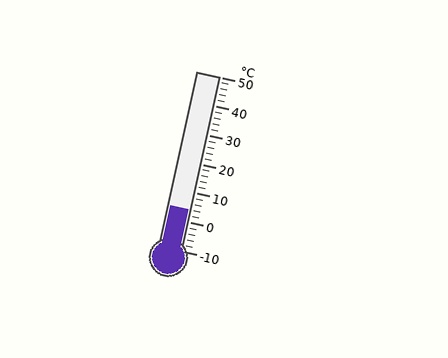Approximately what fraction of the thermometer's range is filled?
The thermometer is filled to approximately 25% of its range.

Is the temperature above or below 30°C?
The temperature is below 30°C.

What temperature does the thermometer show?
The thermometer shows approximately 4°C.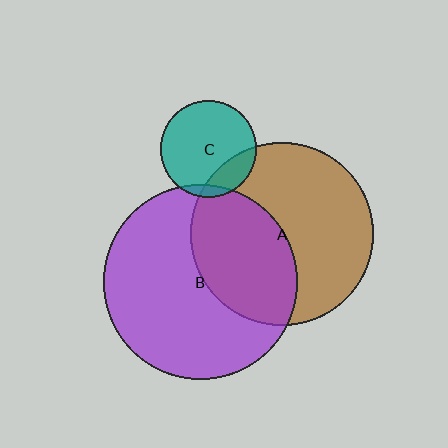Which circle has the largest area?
Circle B (purple).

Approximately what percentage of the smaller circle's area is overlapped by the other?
Approximately 5%.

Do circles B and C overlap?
Yes.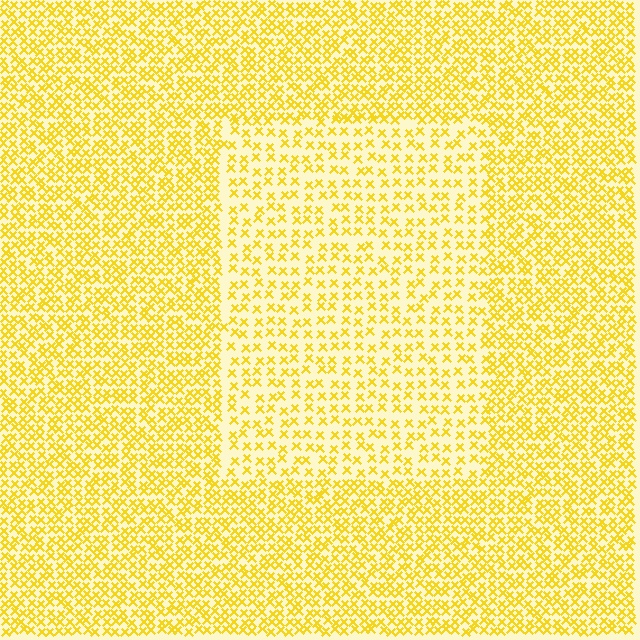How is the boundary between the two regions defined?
The boundary is defined by a change in element density (approximately 1.9x ratio). All elements are the same color, size, and shape.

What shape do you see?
I see a rectangle.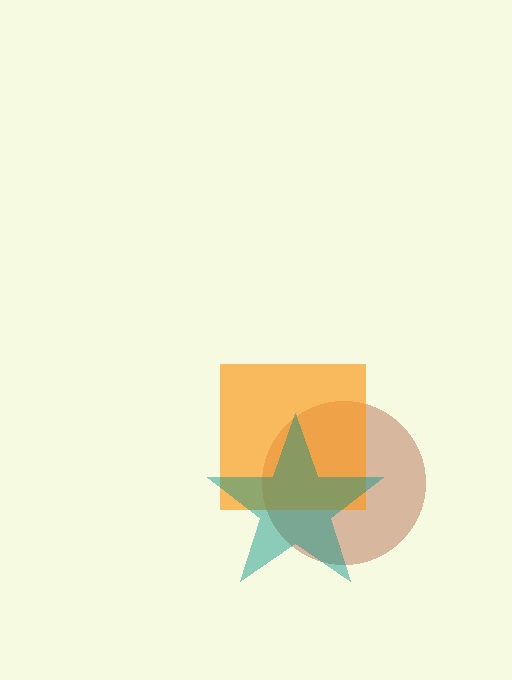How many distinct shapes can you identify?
There are 3 distinct shapes: a brown circle, an orange square, a teal star.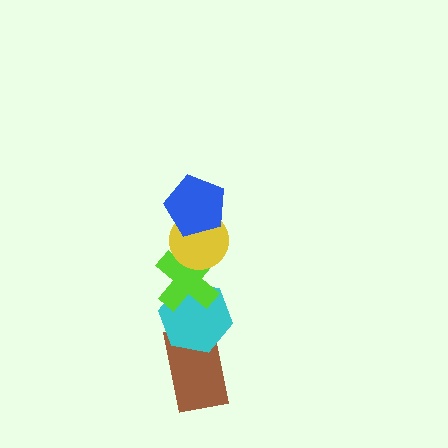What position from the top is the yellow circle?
The yellow circle is 2nd from the top.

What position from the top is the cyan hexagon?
The cyan hexagon is 4th from the top.